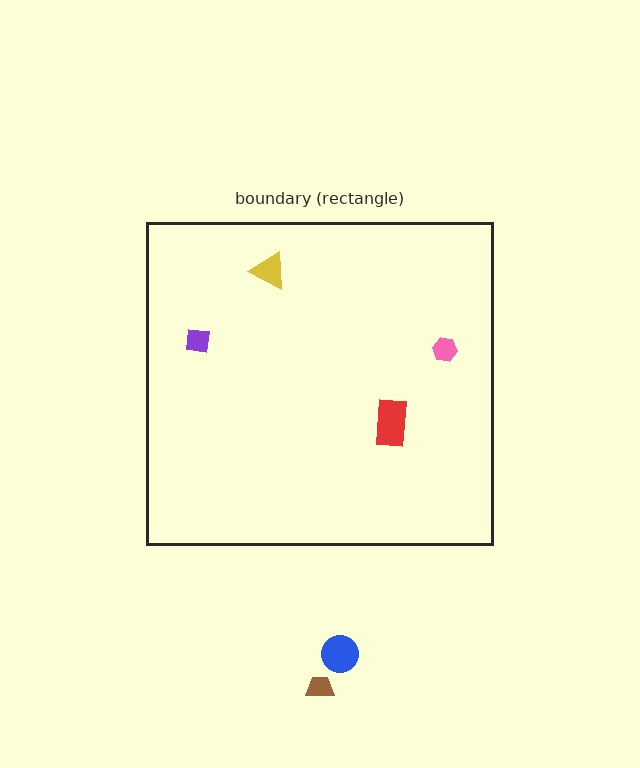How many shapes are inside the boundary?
4 inside, 2 outside.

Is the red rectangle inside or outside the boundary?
Inside.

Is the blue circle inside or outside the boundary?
Outside.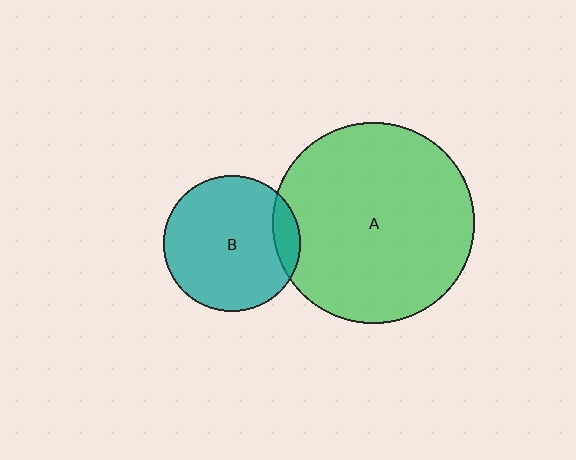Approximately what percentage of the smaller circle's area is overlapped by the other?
Approximately 10%.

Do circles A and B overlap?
Yes.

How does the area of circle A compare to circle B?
Approximately 2.2 times.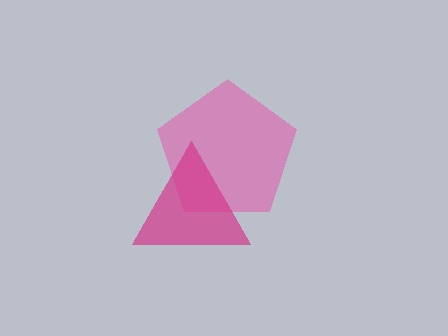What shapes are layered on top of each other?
The layered shapes are: a pink pentagon, a magenta triangle.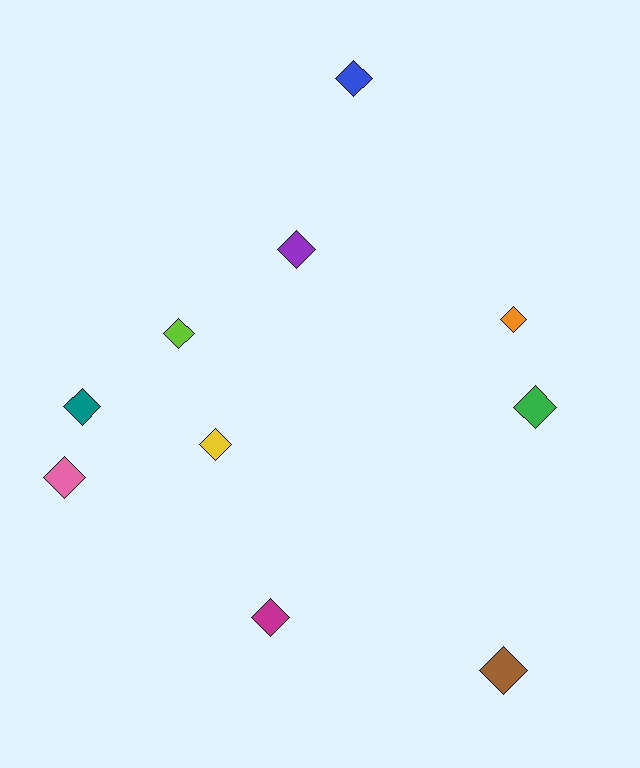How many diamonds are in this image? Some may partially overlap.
There are 10 diamonds.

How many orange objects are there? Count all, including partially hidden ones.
There is 1 orange object.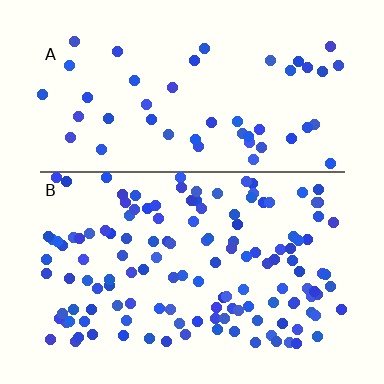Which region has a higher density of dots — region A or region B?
B (the bottom).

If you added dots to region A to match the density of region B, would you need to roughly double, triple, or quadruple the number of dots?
Approximately triple.